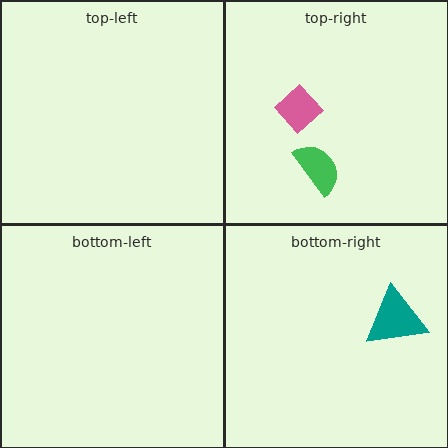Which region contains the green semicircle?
The top-right region.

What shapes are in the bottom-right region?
The teal triangle.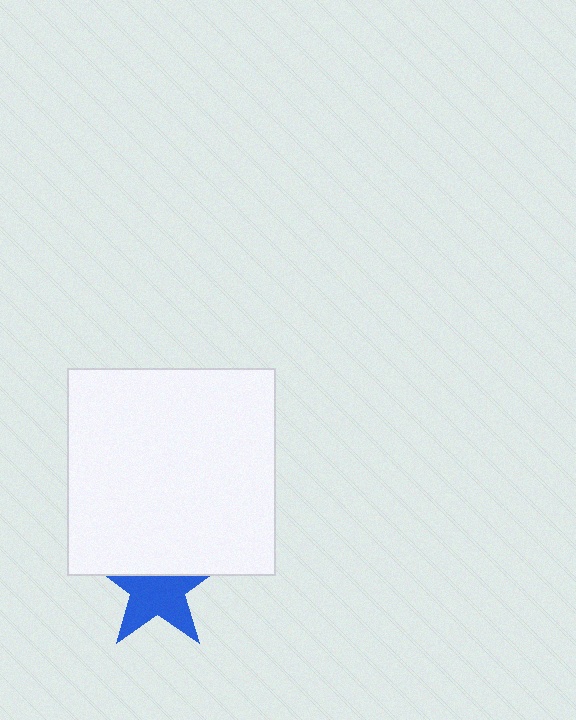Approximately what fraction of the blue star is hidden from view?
Roughly 38% of the blue star is hidden behind the white square.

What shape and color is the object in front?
The object in front is a white square.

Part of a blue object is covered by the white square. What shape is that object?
It is a star.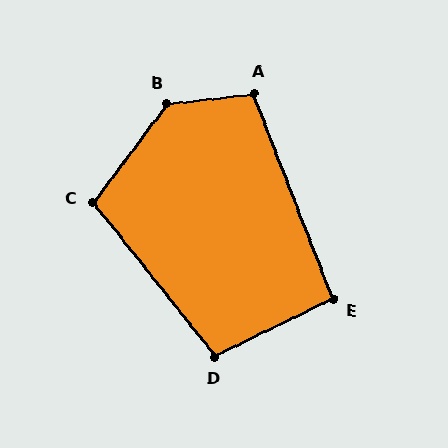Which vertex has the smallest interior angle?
E, at approximately 94 degrees.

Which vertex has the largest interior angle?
B, at approximately 133 degrees.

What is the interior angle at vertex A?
Approximately 105 degrees (obtuse).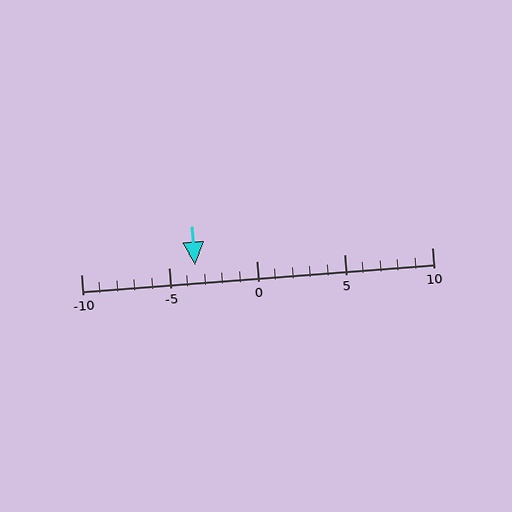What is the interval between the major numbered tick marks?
The major tick marks are spaced 5 units apart.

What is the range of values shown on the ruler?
The ruler shows values from -10 to 10.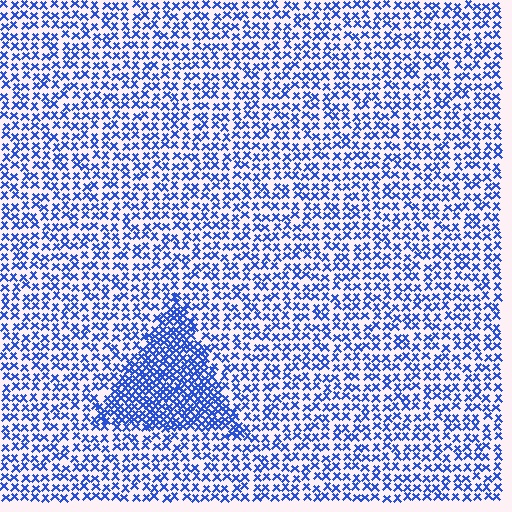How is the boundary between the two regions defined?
The boundary is defined by a change in element density (approximately 2.1x ratio). All elements are the same color, size, and shape.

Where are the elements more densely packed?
The elements are more densely packed inside the triangle boundary.